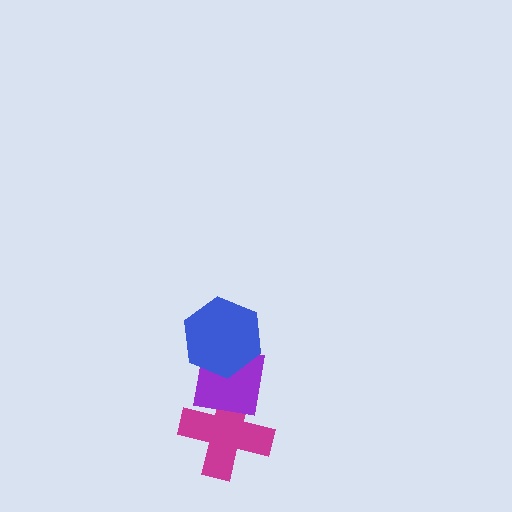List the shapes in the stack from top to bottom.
From top to bottom: the blue hexagon, the purple square, the magenta cross.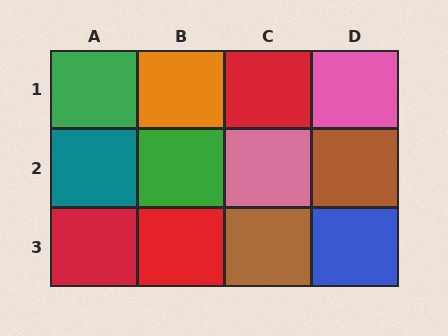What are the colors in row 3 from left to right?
Red, red, brown, blue.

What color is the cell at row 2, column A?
Teal.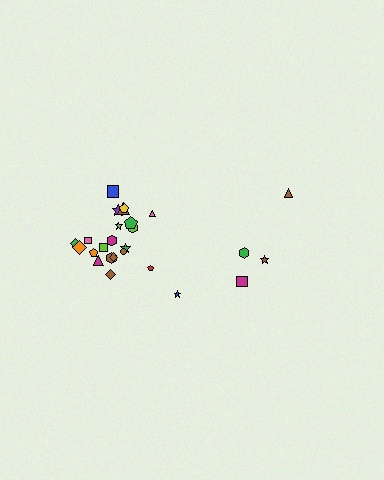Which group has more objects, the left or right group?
The left group.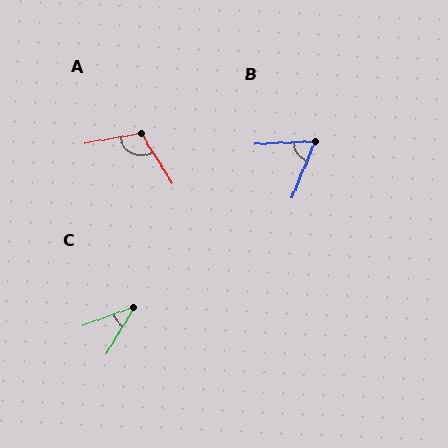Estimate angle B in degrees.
Approximately 66 degrees.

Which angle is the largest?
A, at approximately 112 degrees.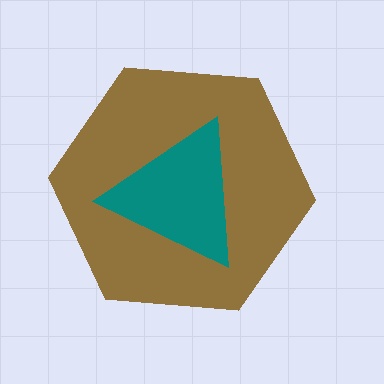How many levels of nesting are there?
2.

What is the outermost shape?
The brown hexagon.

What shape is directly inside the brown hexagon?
The teal triangle.